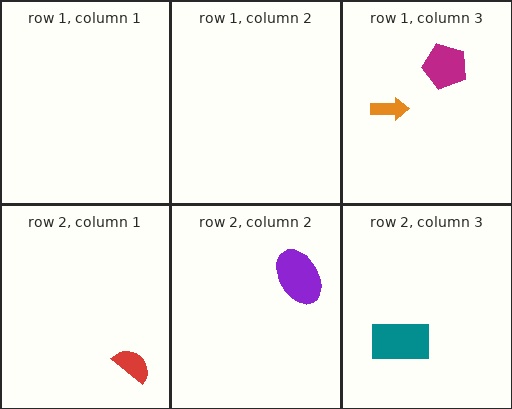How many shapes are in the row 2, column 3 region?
1.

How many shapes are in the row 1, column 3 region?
2.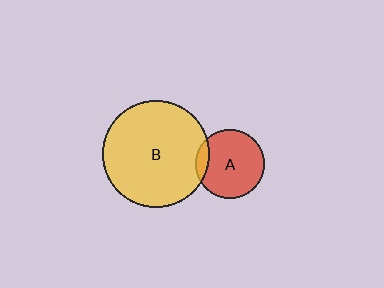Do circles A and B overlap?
Yes.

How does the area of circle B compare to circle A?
Approximately 2.4 times.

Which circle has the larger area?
Circle B (yellow).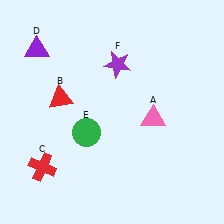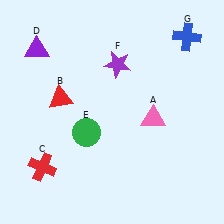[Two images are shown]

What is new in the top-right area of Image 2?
A blue cross (G) was added in the top-right area of Image 2.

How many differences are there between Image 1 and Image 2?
There is 1 difference between the two images.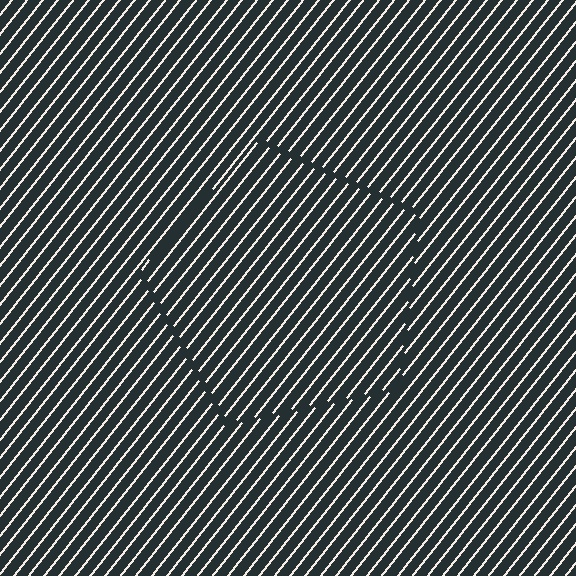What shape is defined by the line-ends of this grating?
An illusory pentagon. The interior of the shape contains the same grating, shifted by half a period — the contour is defined by the phase discontinuity where line-ends from the inner and outer gratings abut.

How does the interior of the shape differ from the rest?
The interior of the shape contains the same grating, shifted by half a period — the contour is defined by the phase discontinuity where line-ends from the inner and outer gratings abut.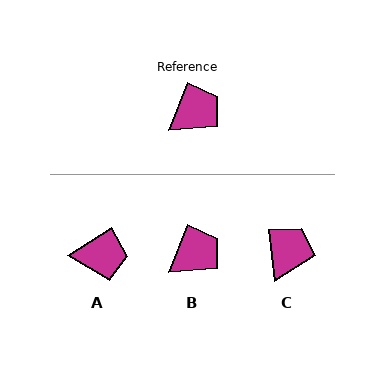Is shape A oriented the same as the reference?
No, it is off by about 36 degrees.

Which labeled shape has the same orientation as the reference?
B.